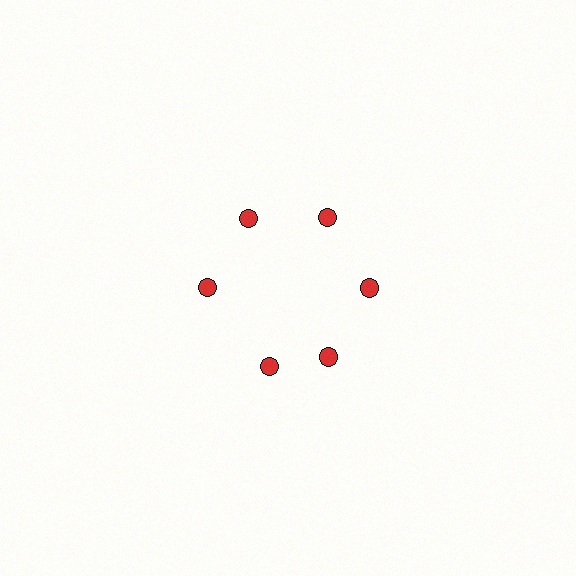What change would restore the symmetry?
The symmetry would be restored by rotating it back into even spacing with its neighbors so that all 6 circles sit at equal angles and equal distance from the center.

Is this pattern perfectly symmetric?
No. The 6 red circles are arranged in a ring, but one element near the 7 o'clock position is rotated out of alignment along the ring, breaking the 6-fold rotational symmetry.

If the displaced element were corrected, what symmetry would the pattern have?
It would have 6-fold rotational symmetry — the pattern would map onto itself every 60 degrees.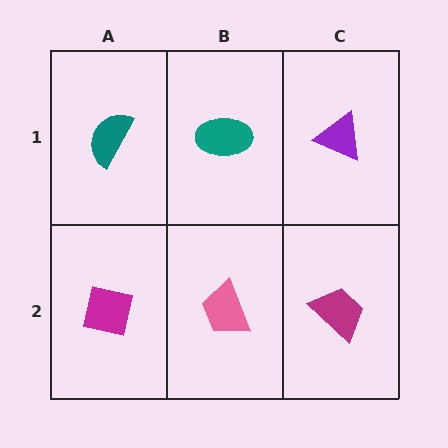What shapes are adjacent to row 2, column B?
A teal ellipse (row 1, column B), a magenta square (row 2, column A), a magenta trapezoid (row 2, column C).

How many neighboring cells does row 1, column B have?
3.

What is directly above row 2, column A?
A teal semicircle.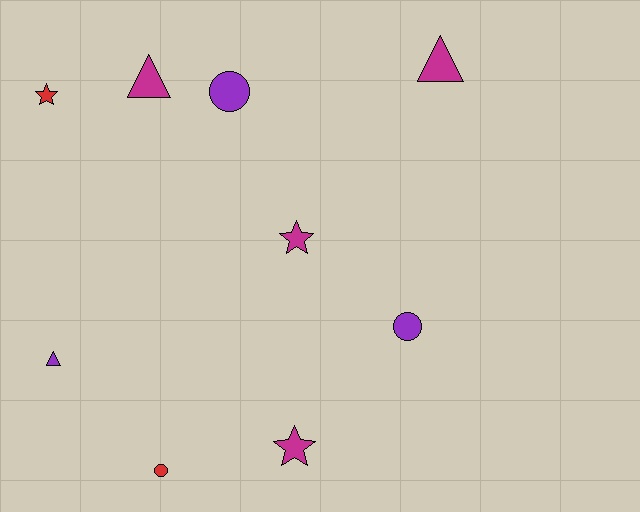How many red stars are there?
There is 1 red star.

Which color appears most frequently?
Magenta, with 4 objects.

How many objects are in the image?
There are 9 objects.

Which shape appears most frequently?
Circle, with 3 objects.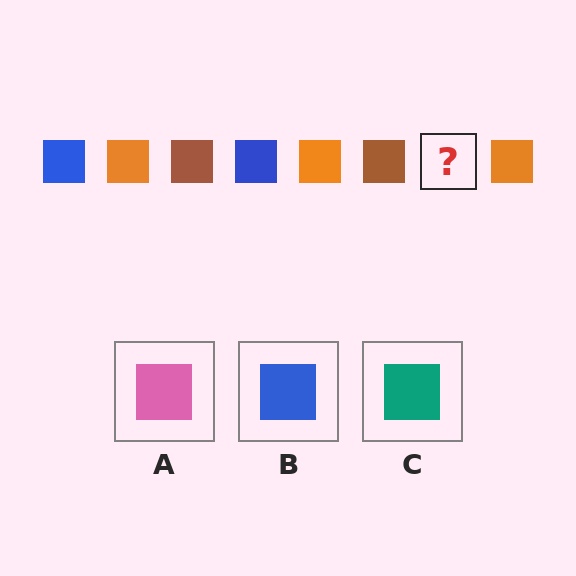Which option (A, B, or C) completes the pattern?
B.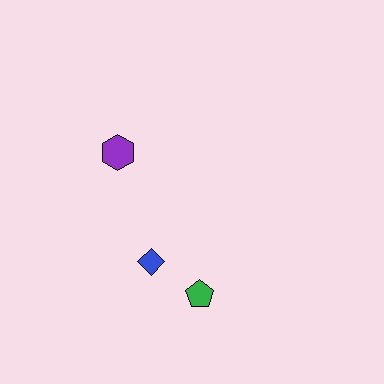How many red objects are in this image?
There are no red objects.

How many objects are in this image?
There are 3 objects.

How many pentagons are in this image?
There is 1 pentagon.